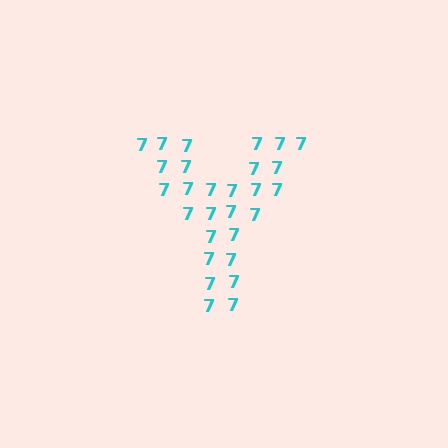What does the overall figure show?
The overall figure shows the letter Y.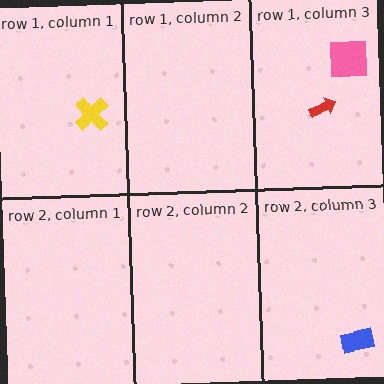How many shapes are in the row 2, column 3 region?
1.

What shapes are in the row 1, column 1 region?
The yellow cross.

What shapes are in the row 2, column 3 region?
The blue rectangle.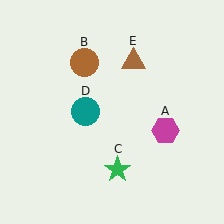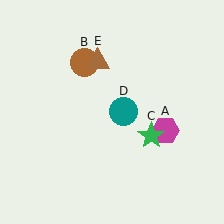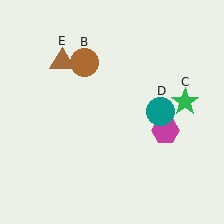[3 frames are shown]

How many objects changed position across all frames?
3 objects changed position: green star (object C), teal circle (object D), brown triangle (object E).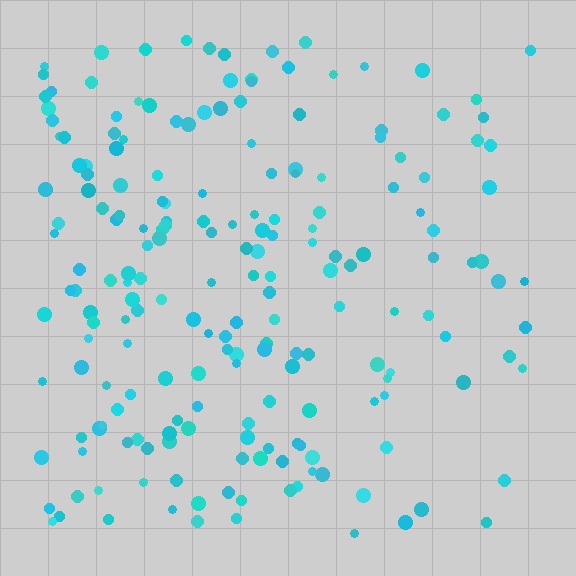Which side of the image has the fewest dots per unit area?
The right.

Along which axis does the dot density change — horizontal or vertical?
Horizontal.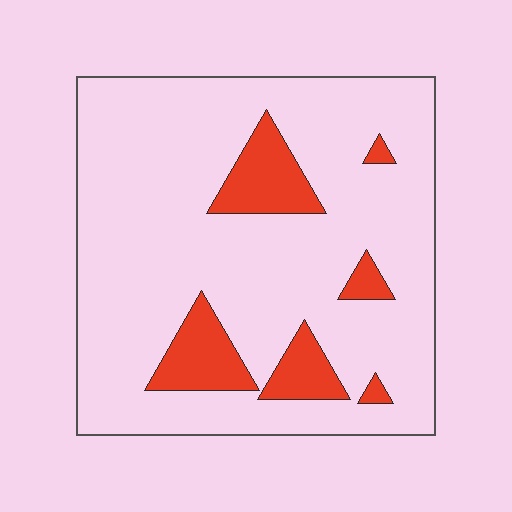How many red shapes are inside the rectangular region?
6.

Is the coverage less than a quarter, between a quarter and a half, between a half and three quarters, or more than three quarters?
Less than a quarter.